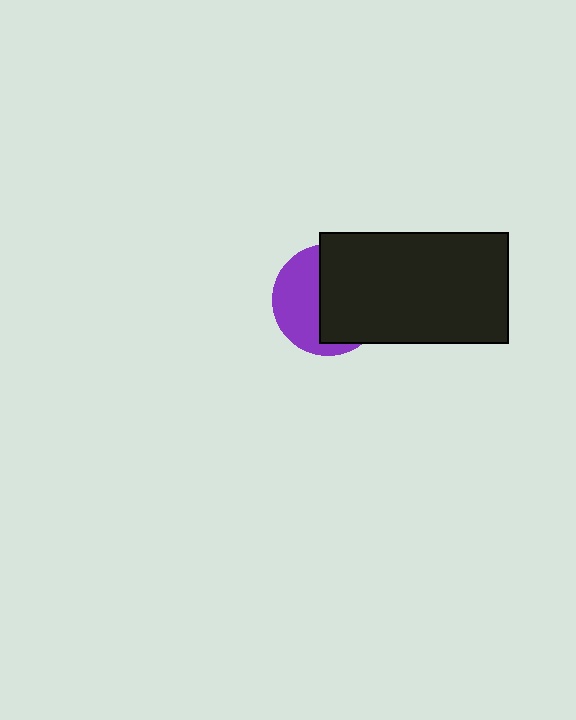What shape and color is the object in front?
The object in front is a black rectangle.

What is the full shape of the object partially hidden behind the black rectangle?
The partially hidden object is a purple circle.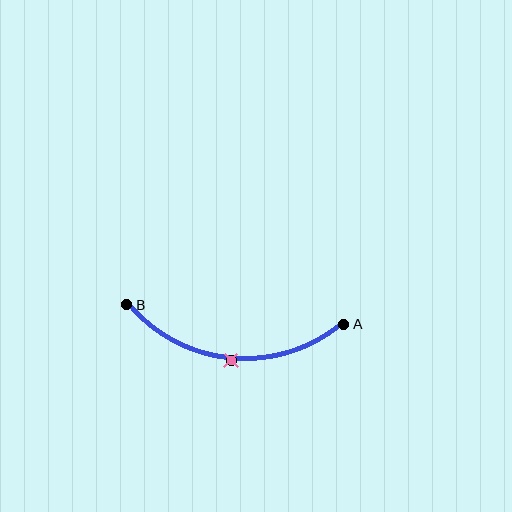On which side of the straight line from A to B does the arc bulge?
The arc bulges below the straight line connecting A and B.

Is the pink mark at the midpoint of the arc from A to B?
Yes. The pink mark lies on the arc at equal arc-length from both A and B — it is the arc midpoint.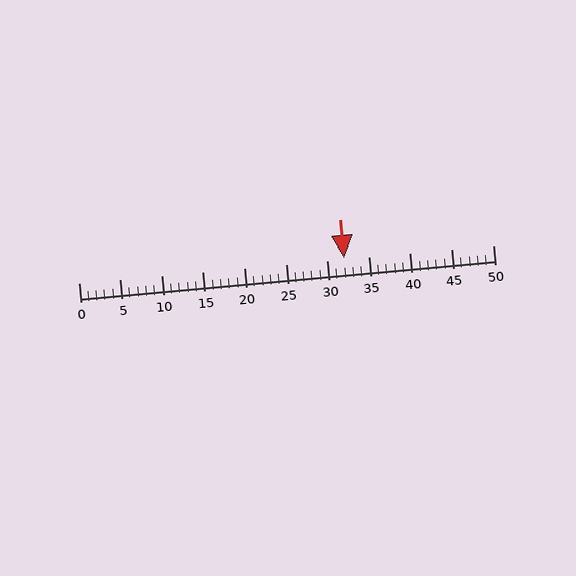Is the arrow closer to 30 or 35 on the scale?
The arrow is closer to 30.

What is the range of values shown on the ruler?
The ruler shows values from 0 to 50.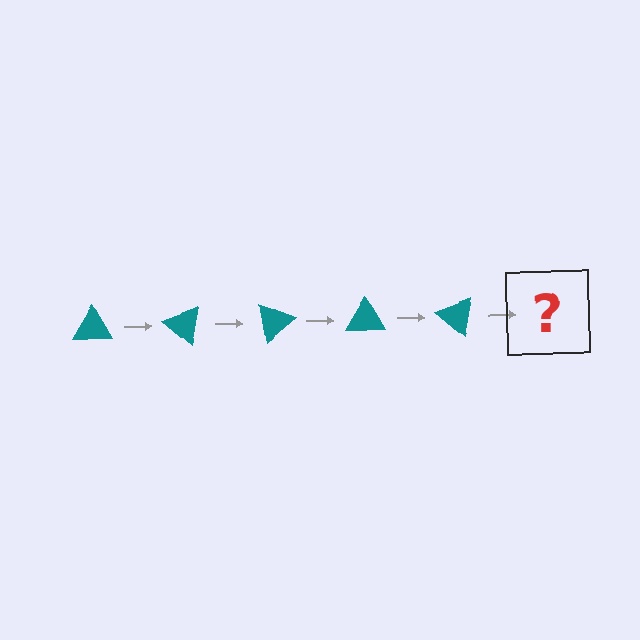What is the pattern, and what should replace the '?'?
The pattern is that the triangle rotates 40 degrees each step. The '?' should be a teal triangle rotated 200 degrees.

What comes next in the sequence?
The next element should be a teal triangle rotated 200 degrees.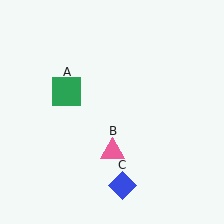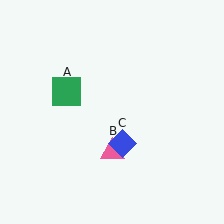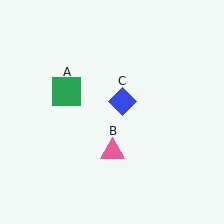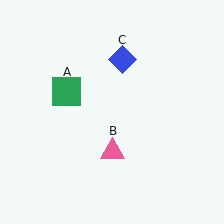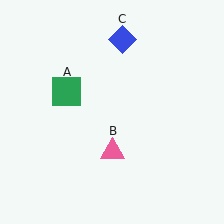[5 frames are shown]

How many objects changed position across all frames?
1 object changed position: blue diamond (object C).